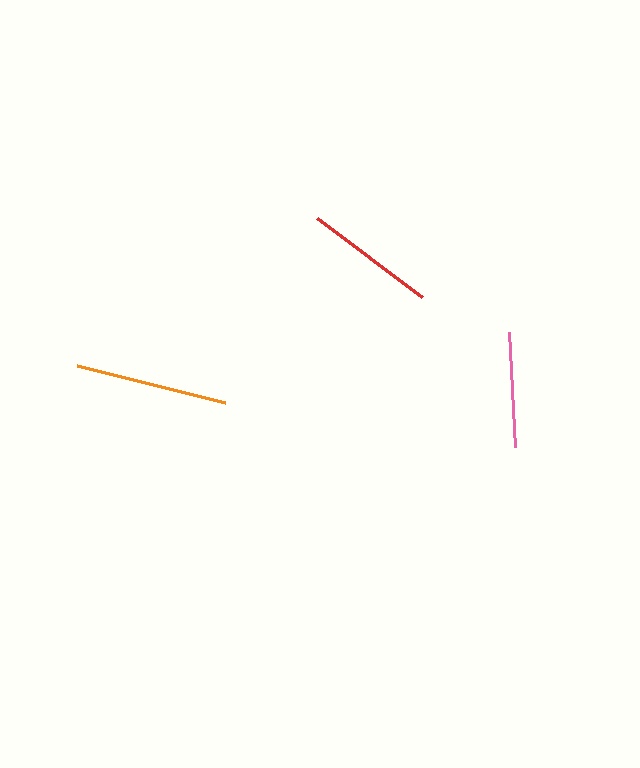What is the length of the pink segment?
The pink segment is approximately 114 pixels long.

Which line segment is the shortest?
The pink line is the shortest at approximately 114 pixels.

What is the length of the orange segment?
The orange segment is approximately 153 pixels long.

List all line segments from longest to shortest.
From longest to shortest: orange, red, pink.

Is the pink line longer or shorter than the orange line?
The orange line is longer than the pink line.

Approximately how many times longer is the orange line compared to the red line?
The orange line is approximately 1.2 times the length of the red line.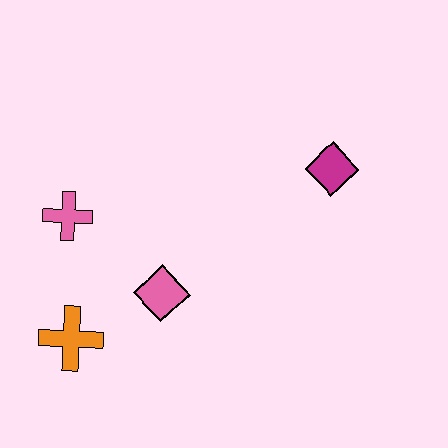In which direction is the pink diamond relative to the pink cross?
The pink diamond is to the right of the pink cross.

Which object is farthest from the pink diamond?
The magenta diamond is farthest from the pink diamond.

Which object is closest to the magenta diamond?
The pink diamond is closest to the magenta diamond.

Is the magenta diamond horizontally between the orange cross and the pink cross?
No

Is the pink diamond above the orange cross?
Yes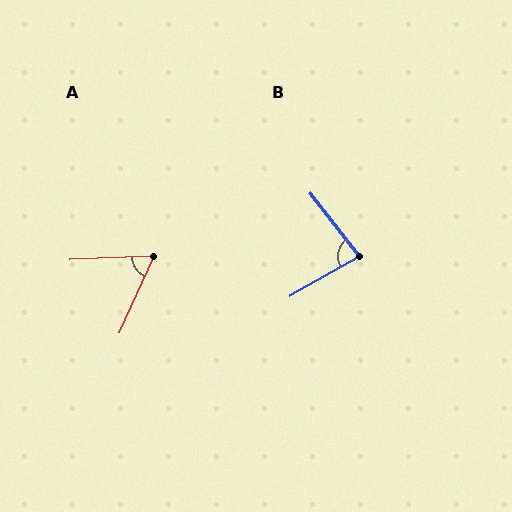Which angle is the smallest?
A, at approximately 63 degrees.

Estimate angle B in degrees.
Approximately 82 degrees.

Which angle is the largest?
B, at approximately 82 degrees.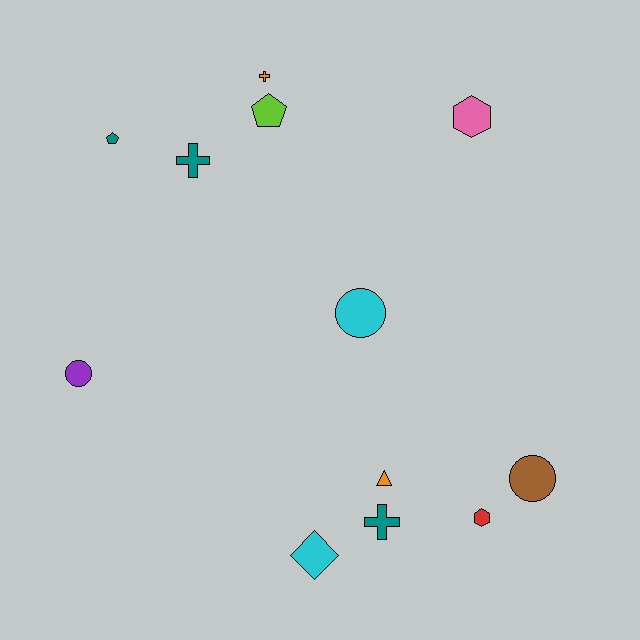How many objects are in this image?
There are 12 objects.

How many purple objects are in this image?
There is 1 purple object.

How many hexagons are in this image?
There are 2 hexagons.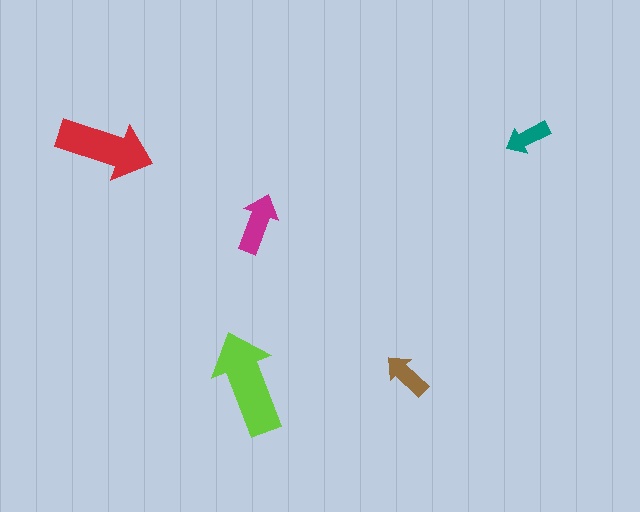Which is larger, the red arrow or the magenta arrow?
The red one.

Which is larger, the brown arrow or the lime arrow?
The lime one.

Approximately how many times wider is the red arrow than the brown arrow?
About 2 times wider.